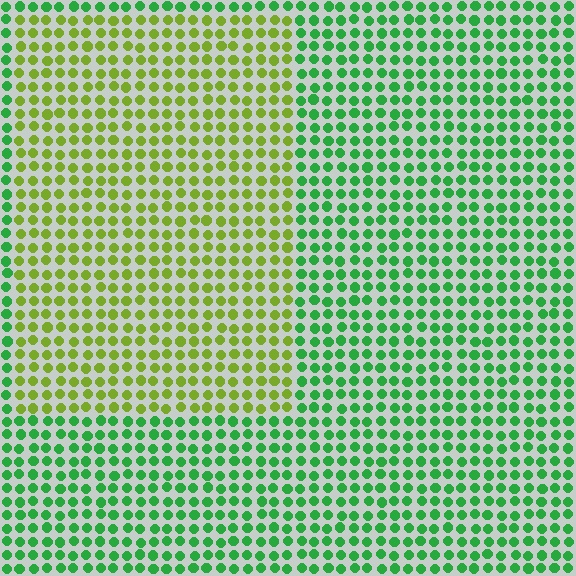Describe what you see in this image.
The image is filled with small green elements in a uniform arrangement. A rectangle-shaped region is visible where the elements are tinted to a slightly different hue, forming a subtle color boundary.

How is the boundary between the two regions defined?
The boundary is defined purely by a slight shift in hue (about 47 degrees). Spacing, size, and orientation are identical on both sides.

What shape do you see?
I see a rectangle.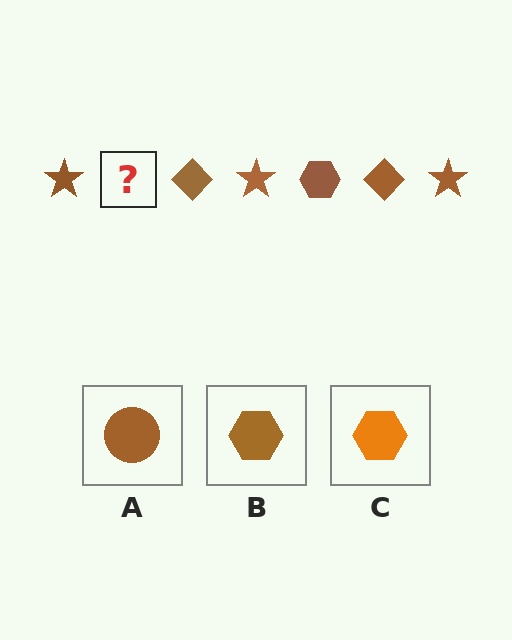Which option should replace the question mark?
Option B.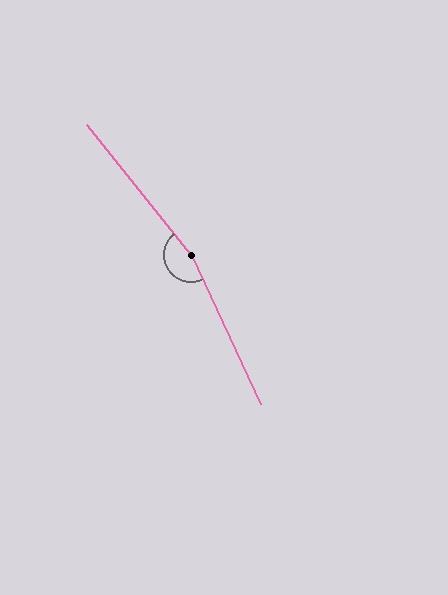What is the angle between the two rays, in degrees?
Approximately 166 degrees.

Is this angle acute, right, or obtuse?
It is obtuse.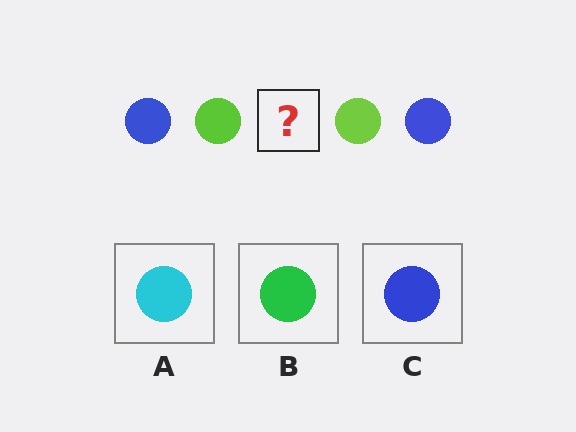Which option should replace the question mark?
Option C.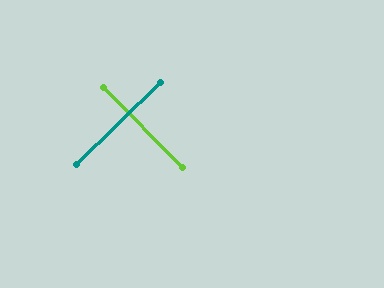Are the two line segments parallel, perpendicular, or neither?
Perpendicular — they meet at approximately 90°.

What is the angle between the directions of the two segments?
Approximately 90 degrees.